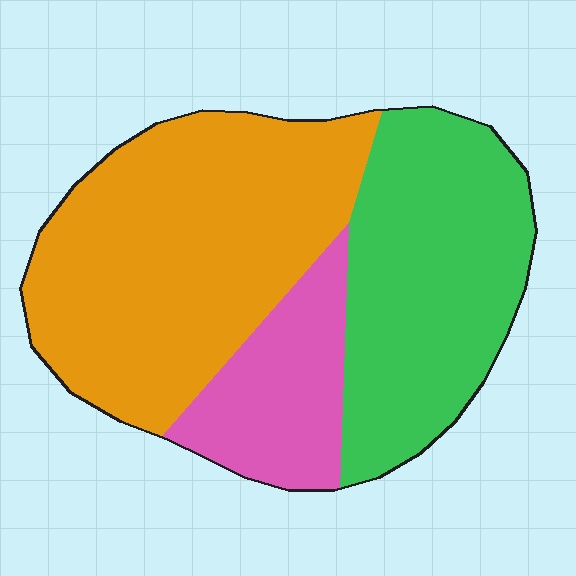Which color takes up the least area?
Pink, at roughly 15%.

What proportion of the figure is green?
Green takes up about one third (1/3) of the figure.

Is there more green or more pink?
Green.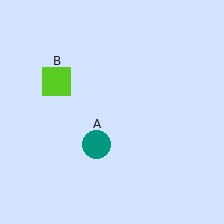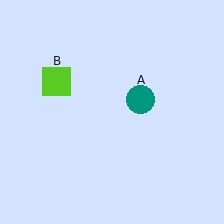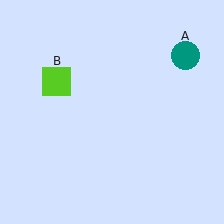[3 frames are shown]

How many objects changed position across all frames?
1 object changed position: teal circle (object A).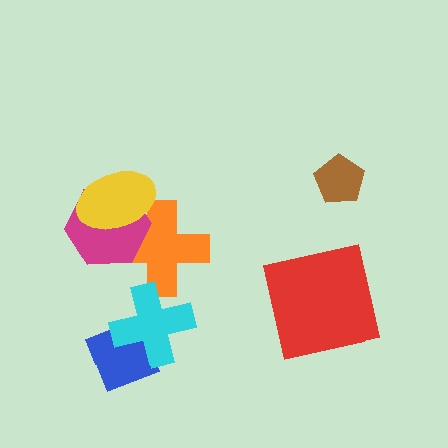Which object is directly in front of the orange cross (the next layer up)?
The cyan cross is directly in front of the orange cross.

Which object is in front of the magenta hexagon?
The yellow ellipse is in front of the magenta hexagon.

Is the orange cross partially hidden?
Yes, it is partially covered by another shape.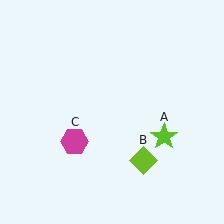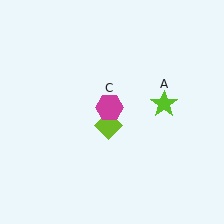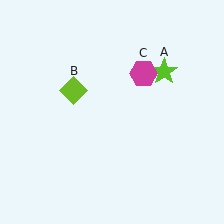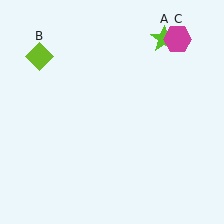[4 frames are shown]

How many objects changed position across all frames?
3 objects changed position: lime star (object A), lime diamond (object B), magenta hexagon (object C).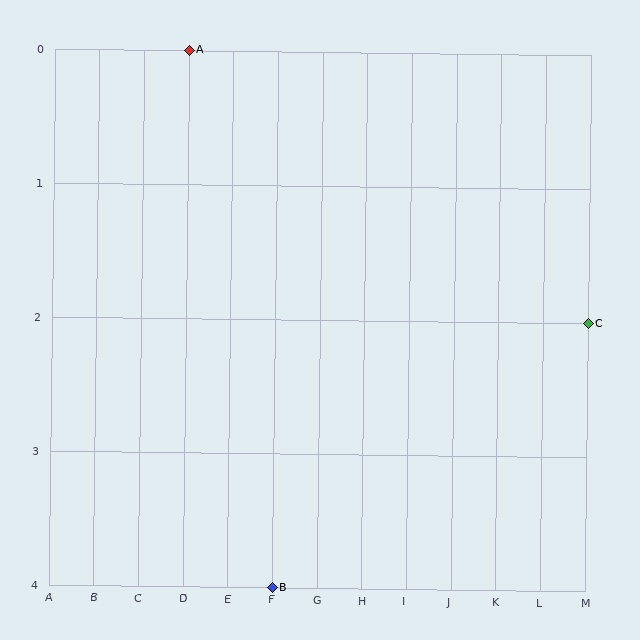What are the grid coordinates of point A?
Point A is at grid coordinates (D, 0).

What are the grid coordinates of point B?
Point B is at grid coordinates (F, 4).